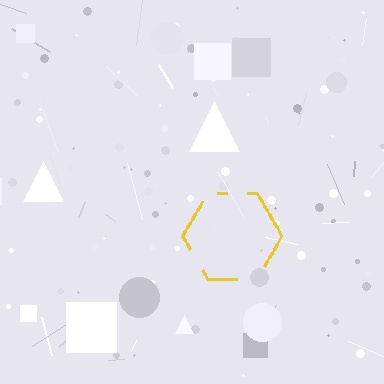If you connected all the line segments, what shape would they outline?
They would outline a hexagon.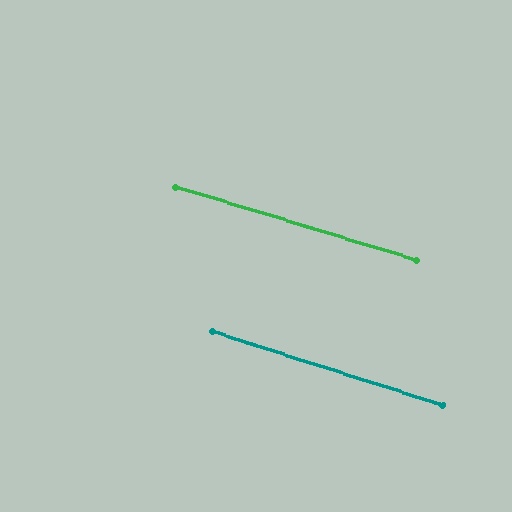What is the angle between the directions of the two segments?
Approximately 1 degree.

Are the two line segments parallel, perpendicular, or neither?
Parallel — their directions differ by only 0.8°.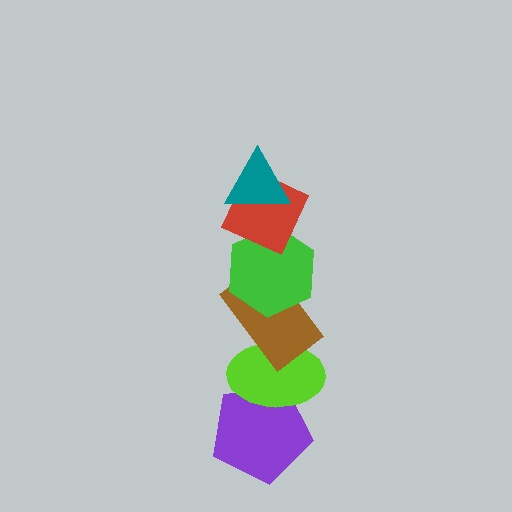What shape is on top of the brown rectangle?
The green hexagon is on top of the brown rectangle.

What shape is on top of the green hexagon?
The red diamond is on top of the green hexagon.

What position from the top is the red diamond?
The red diamond is 2nd from the top.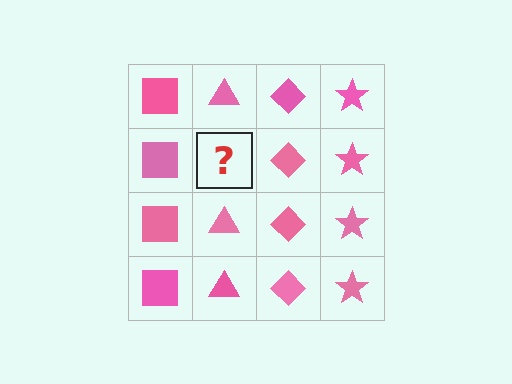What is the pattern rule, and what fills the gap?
The rule is that each column has a consistent shape. The gap should be filled with a pink triangle.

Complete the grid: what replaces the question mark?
The question mark should be replaced with a pink triangle.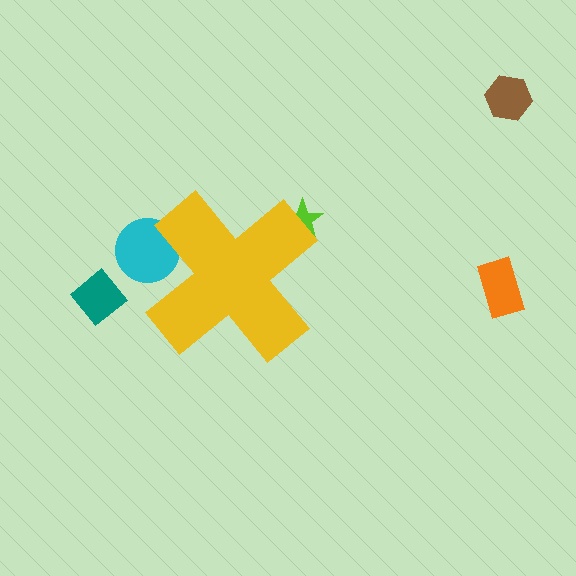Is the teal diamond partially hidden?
No, the teal diamond is fully visible.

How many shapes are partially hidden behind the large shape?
2 shapes are partially hidden.